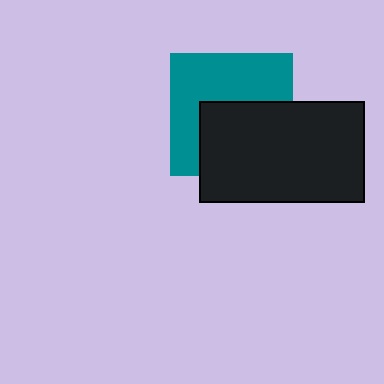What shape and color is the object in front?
The object in front is a black rectangle.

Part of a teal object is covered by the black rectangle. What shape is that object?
It is a square.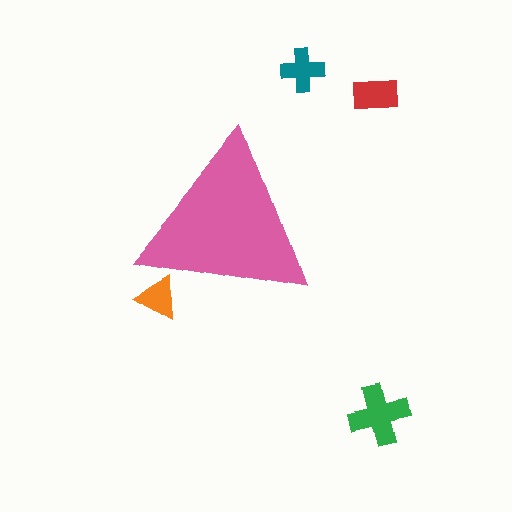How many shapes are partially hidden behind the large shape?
1 shape is partially hidden.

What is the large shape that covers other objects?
A pink triangle.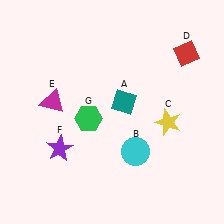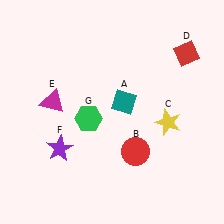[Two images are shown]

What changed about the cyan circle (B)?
In Image 1, B is cyan. In Image 2, it changed to red.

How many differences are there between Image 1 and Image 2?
There is 1 difference between the two images.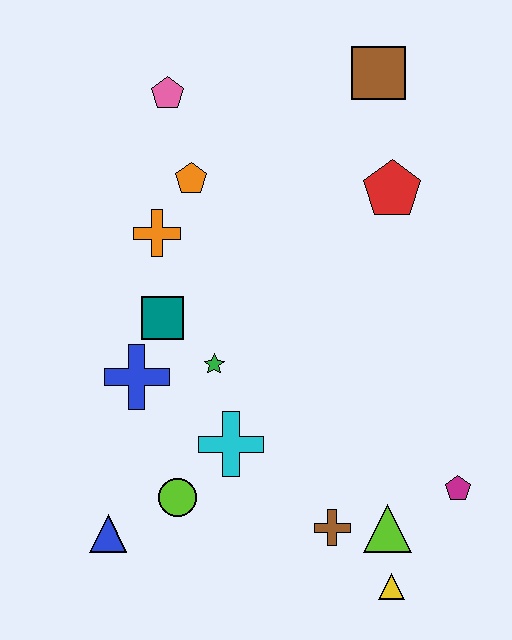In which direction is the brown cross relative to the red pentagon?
The brown cross is below the red pentagon.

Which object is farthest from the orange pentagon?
The yellow triangle is farthest from the orange pentagon.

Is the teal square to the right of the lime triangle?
No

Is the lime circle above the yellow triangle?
Yes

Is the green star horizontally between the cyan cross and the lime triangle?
No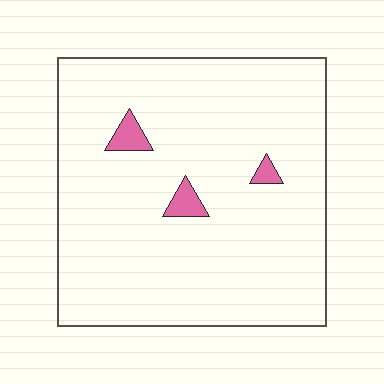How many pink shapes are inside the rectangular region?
3.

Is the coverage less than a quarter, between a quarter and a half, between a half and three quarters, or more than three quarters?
Less than a quarter.